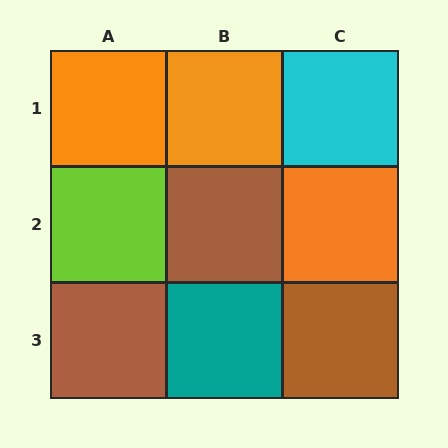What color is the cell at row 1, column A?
Orange.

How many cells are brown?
3 cells are brown.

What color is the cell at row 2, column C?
Orange.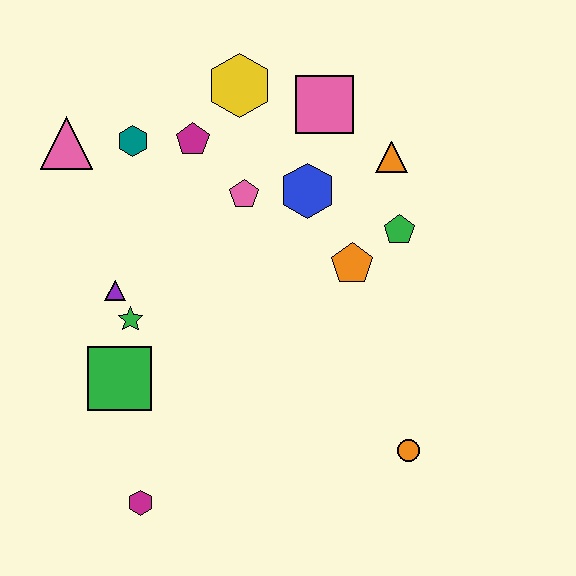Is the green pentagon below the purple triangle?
No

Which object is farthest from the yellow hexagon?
The magenta hexagon is farthest from the yellow hexagon.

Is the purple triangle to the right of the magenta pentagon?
No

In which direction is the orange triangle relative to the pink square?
The orange triangle is to the right of the pink square.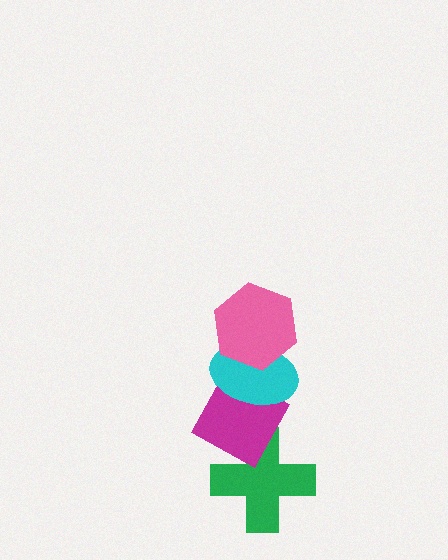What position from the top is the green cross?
The green cross is 4th from the top.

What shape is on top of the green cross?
The magenta diamond is on top of the green cross.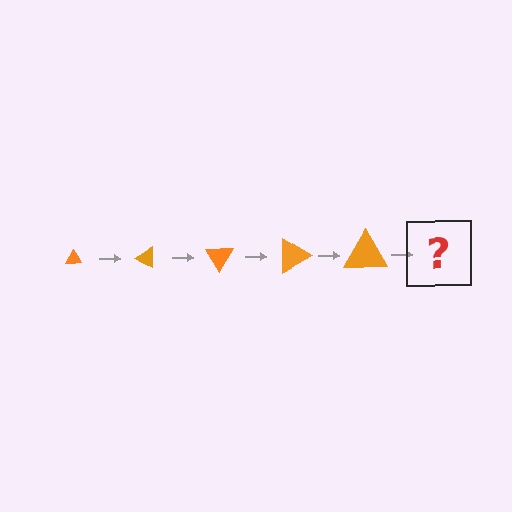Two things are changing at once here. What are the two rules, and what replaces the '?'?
The two rules are that the triangle grows larger each step and it rotates 30 degrees each step. The '?' should be a triangle, larger than the previous one and rotated 150 degrees from the start.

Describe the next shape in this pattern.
It should be a triangle, larger than the previous one and rotated 150 degrees from the start.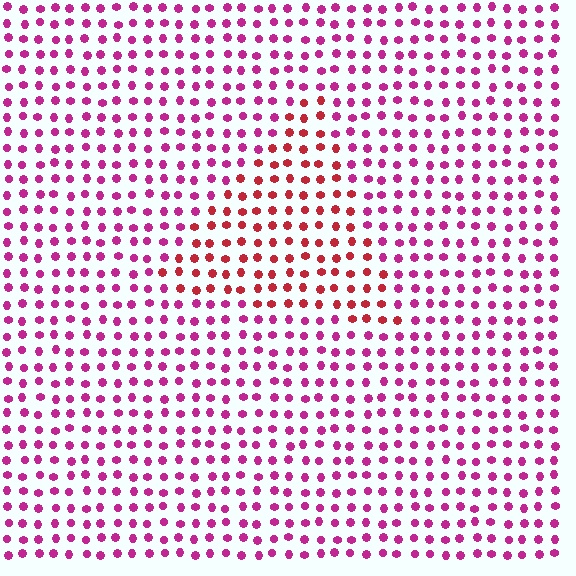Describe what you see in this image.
The image is filled with small magenta elements in a uniform arrangement. A triangle-shaped region is visible where the elements are tinted to a slightly different hue, forming a subtle color boundary.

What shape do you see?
I see a triangle.